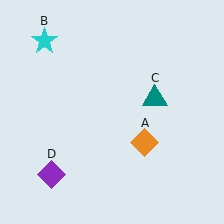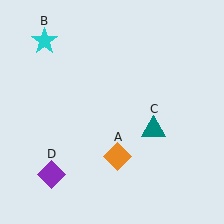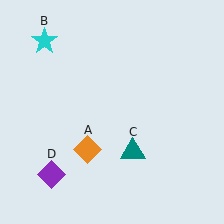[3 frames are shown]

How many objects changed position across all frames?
2 objects changed position: orange diamond (object A), teal triangle (object C).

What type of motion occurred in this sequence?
The orange diamond (object A), teal triangle (object C) rotated clockwise around the center of the scene.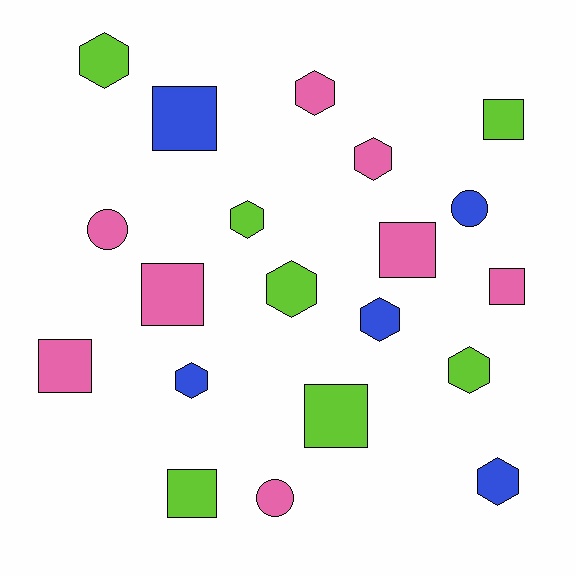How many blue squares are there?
There is 1 blue square.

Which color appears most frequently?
Pink, with 8 objects.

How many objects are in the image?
There are 20 objects.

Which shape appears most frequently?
Hexagon, with 9 objects.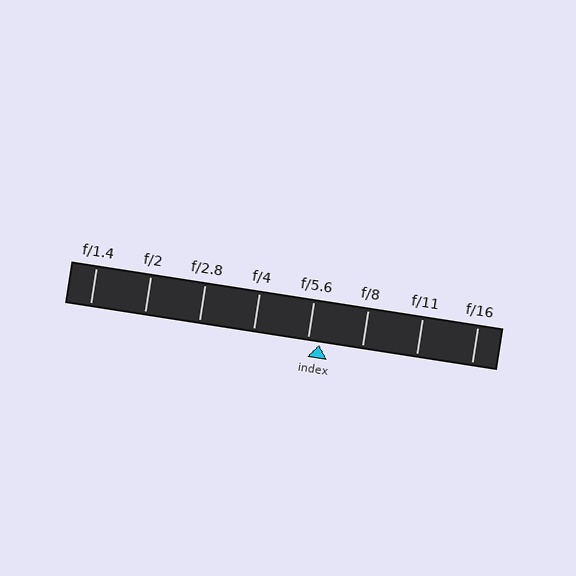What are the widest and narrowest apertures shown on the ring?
The widest aperture shown is f/1.4 and the narrowest is f/16.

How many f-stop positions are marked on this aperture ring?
There are 8 f-stop positions marked.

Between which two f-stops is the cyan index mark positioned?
The index mark is between f/5.6 and f/8.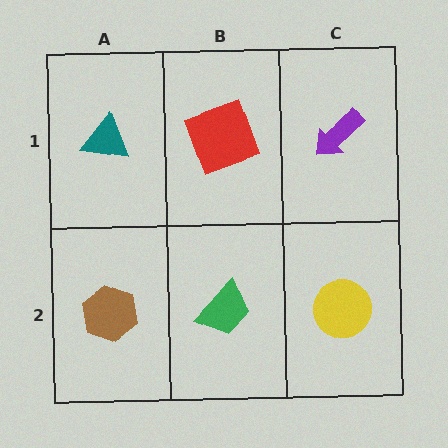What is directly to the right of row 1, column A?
A red square.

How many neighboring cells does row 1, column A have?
2.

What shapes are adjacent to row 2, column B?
A red square (row 1, column B), a brown hexagon (row 2, column A), a yellow circle (row 2, column C).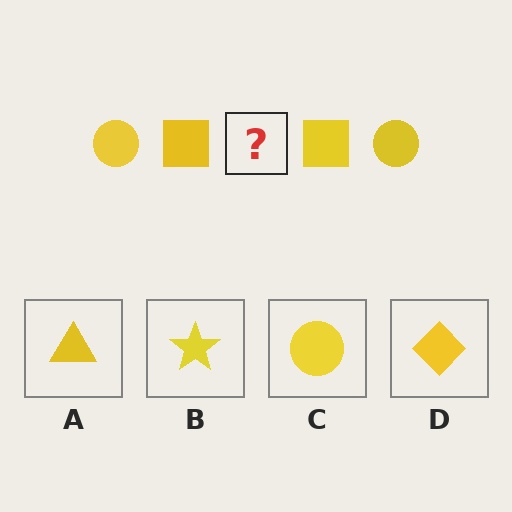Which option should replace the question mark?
Option C.